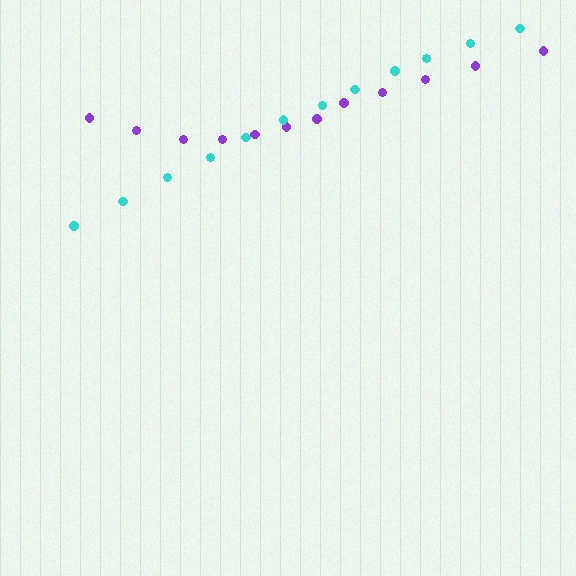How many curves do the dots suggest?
There are 2 distinct paths.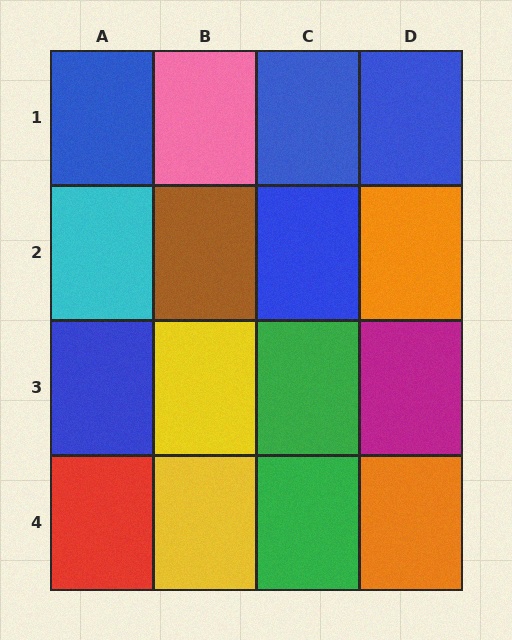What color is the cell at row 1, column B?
Pink.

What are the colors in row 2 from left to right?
Cyan, brown, blue, orange.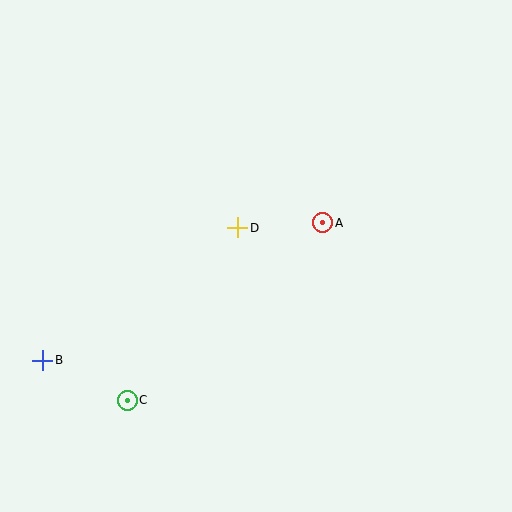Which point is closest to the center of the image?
Point D at (238, 228) is closest to the center.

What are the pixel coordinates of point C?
Point C is at (127, 400).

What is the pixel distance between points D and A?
The distance between D and A is 85 pixels.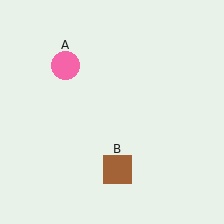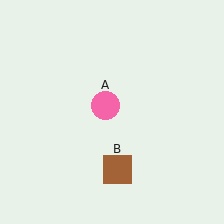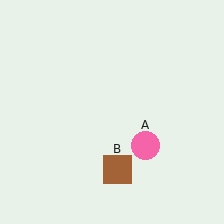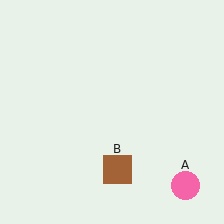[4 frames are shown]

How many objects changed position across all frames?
1 object changed position: pink circle (object A).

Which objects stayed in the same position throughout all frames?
Brown square (object B) remained stationary.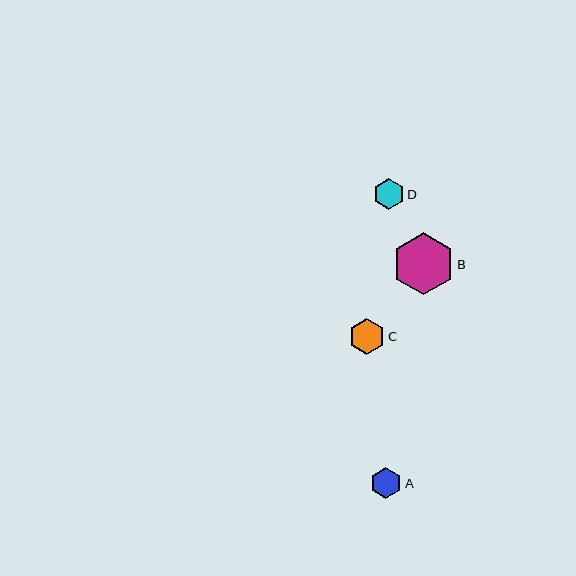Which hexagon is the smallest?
Hexagon D is the smallest with a size of approximately 31 pixels.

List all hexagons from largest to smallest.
From largest to smallest: B, C, A, D.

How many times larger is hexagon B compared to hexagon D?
Hexagon B is approximately 2.0 times the size of hexagon D.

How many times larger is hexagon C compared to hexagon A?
Hexagon C is approximately 1.1 times the size of hexagon A.